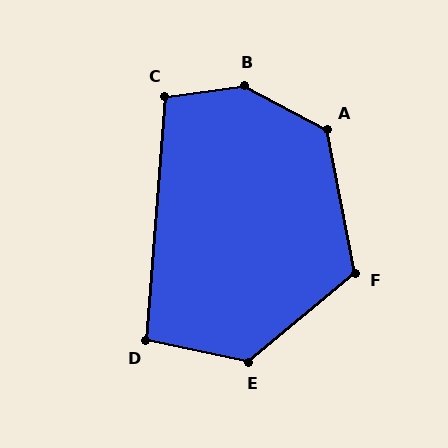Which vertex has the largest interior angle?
B, at approximately 144 degrees.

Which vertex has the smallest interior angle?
D, at approximately 97 degrees.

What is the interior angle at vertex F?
Approximately 119 degrees (obtuse).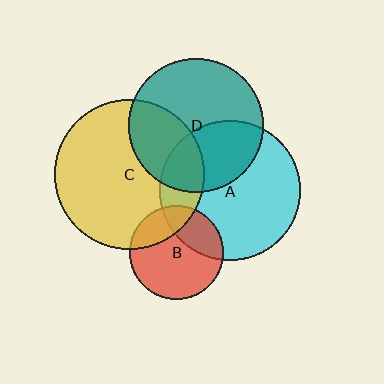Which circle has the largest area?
Circle C (yellow).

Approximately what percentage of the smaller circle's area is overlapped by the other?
Approximately 20%.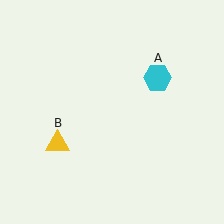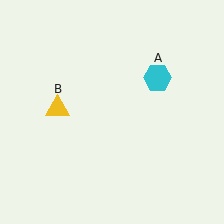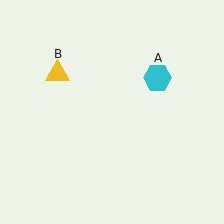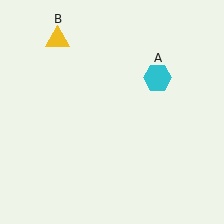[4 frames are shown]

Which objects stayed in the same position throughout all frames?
Cyan hexagon (object A) remained stationary.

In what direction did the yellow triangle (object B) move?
The yellow triangle (object B) moved up.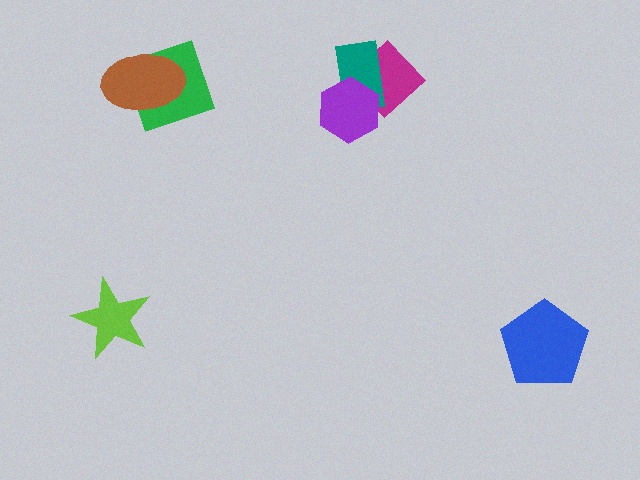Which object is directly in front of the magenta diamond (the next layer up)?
The teal rectangle is directly in front of the magenta diamond.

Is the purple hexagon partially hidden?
No, no other shape covers it.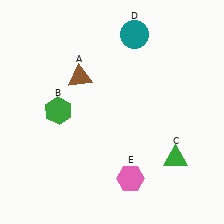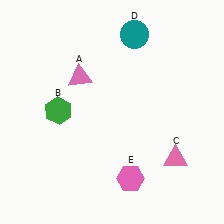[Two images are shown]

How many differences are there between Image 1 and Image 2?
There are 2 differences between the two images.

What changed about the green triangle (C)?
In Image 1, C is green. In Image 2, it changed to pink.